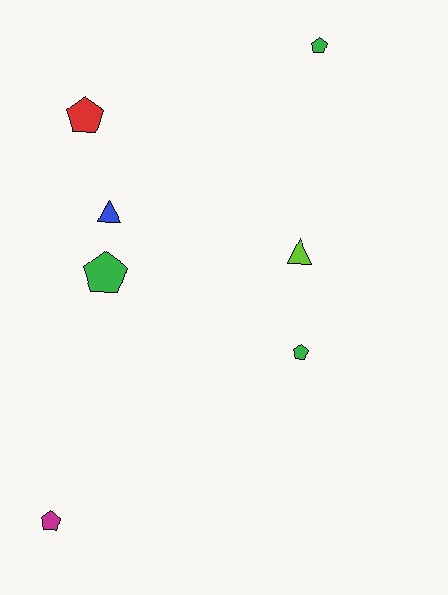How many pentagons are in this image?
There are 5 pentagons.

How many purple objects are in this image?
There are no purple objects.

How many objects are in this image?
There are 7 objects.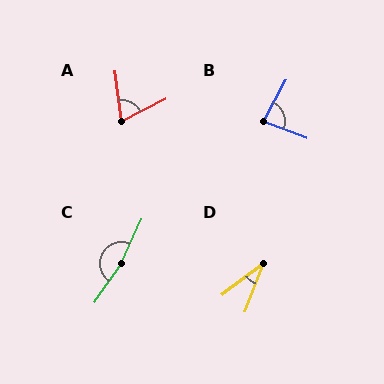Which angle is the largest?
C, at approximately 170 degrees.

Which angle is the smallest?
D, at approximately 32 degrees.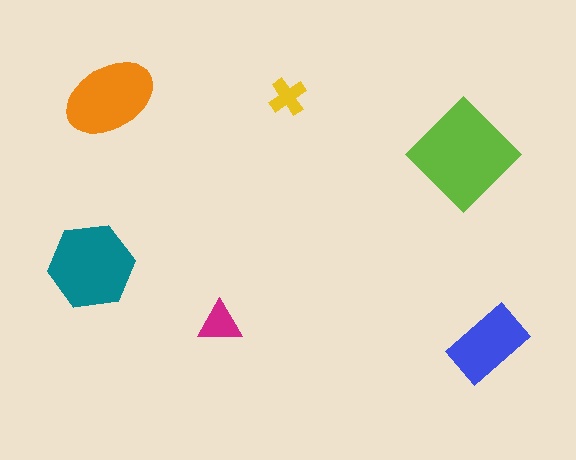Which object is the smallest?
The yellow cross.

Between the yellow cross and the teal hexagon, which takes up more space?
The teal hexagon.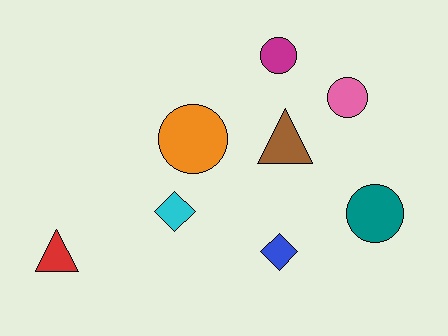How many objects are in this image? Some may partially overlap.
There are 8 objects.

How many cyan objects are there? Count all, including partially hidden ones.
There is 1 cyan object.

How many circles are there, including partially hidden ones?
There are 4 circles.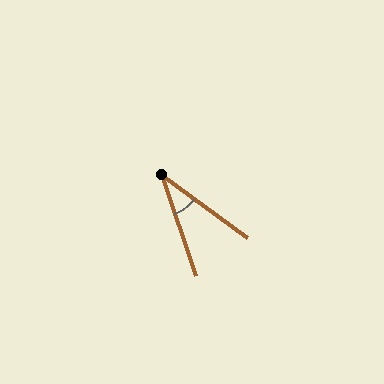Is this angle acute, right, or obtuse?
It is acute.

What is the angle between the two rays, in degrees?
Approximately 35 degrees.